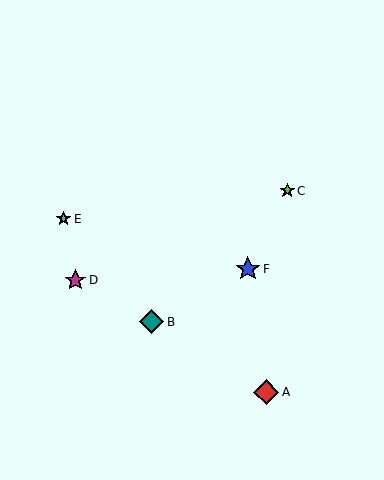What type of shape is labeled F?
Shape F is a blue star.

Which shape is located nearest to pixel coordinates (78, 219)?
The lime star (labeled E) at (63, 219) is nearest to that location.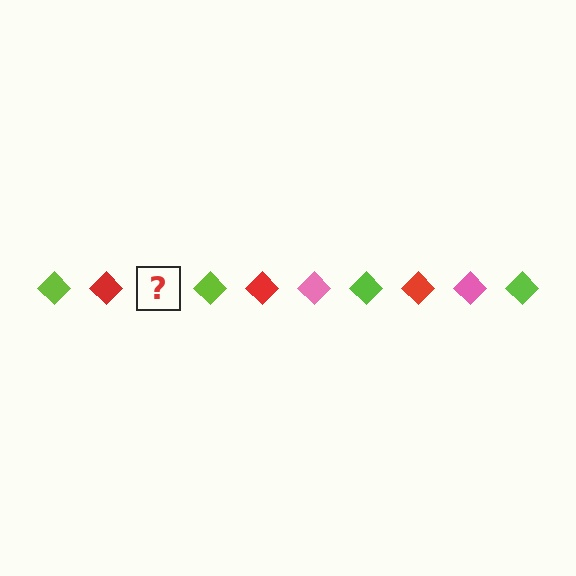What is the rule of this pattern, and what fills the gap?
The rule is that the pattern cycles through lime, red, pink diamonds. The gap should be filled with a pink diamond.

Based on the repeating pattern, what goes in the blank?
The blank should be a pink diamond.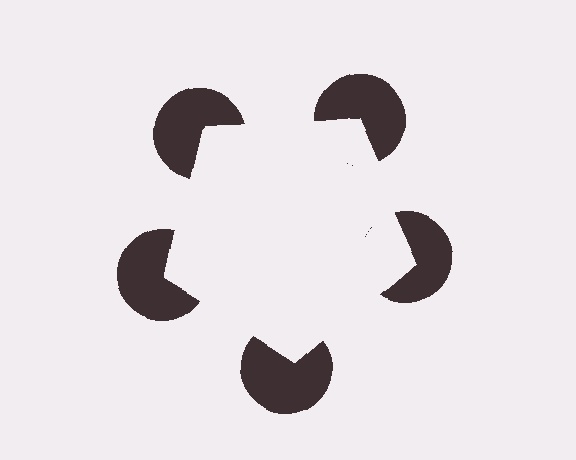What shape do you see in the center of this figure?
An illusory pentagon — its edges are inferred from the aligned wedge cuts in the pac-man discs, not physically drawn.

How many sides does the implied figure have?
5 sides.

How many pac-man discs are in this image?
There are 5 — one at each vertex of the illusory pentagon.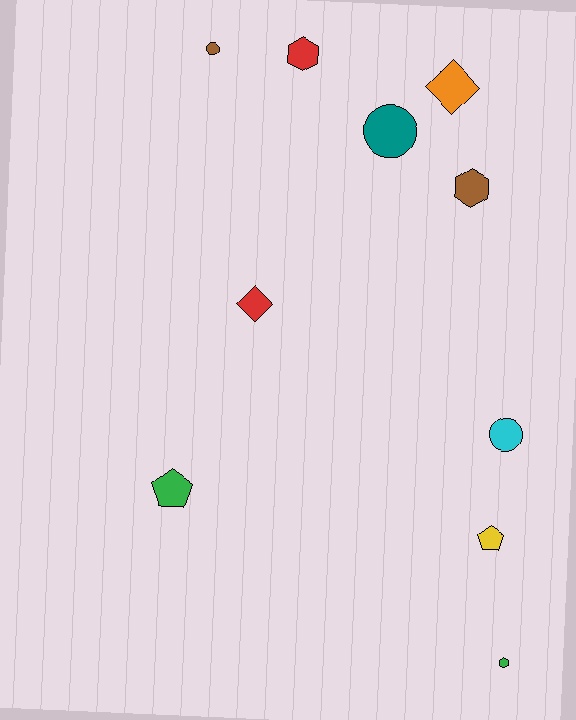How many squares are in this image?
There are no squares.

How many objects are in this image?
There are 10 objects.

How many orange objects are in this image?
There is 1 orange object.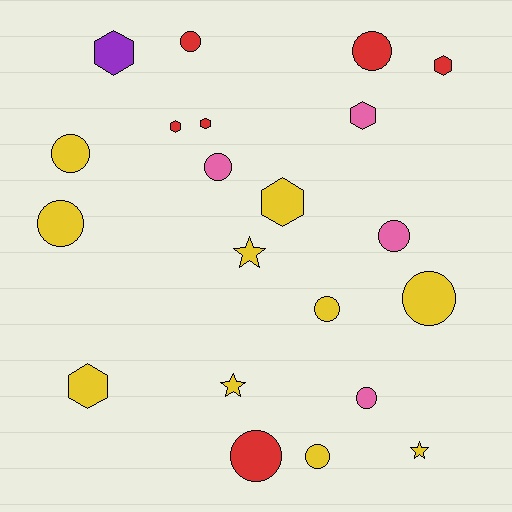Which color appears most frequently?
Yellow, with 10 objects.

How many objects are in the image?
There are 21 objects.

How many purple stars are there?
There are no purple stars.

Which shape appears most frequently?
Circle, with 11 objects.